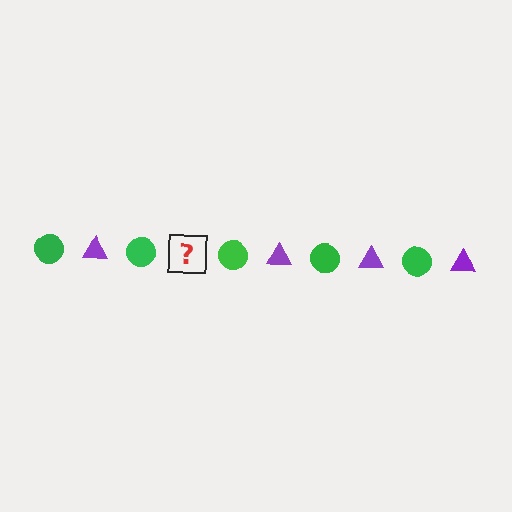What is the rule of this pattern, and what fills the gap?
The rule is that the pattern alternates between green circle and purple triangle. The gap should be filled with a purple triangle.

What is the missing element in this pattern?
The missing element is a purple triangle.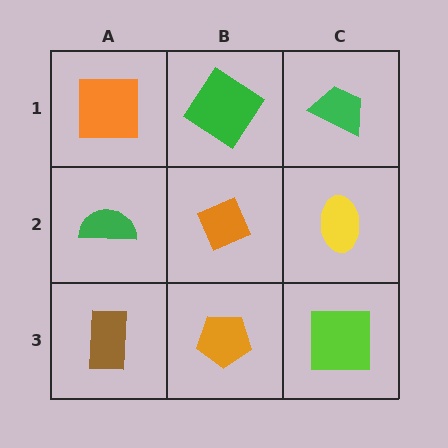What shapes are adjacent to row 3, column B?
An orange diamond (row 2, column B), a brown rectangle (row 3, column A), a lime square (row 3, column C).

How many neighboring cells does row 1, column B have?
3.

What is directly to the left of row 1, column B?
An orange square.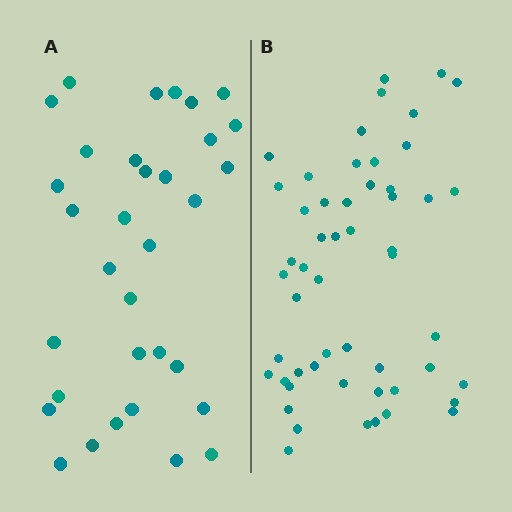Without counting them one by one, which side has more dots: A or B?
Region B (the right region) has more dots.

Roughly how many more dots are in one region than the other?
Region B has approximately 20 more dots than region A.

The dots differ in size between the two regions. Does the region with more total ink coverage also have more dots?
No. Region A has more total ink coverage because its dots are larger, but region B actually contains more individual dots. Total area can be misleading — the number of items is what matters here.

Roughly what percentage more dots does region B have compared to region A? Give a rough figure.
About 60% more.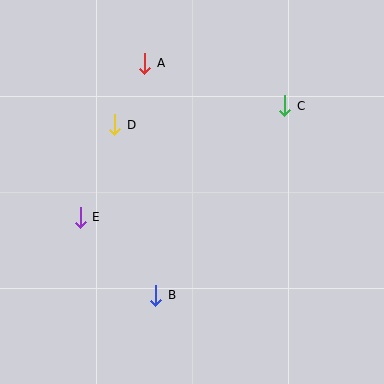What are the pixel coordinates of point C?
Point C is at (285, 106).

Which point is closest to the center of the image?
Point D at (115, 125) is closest to the center.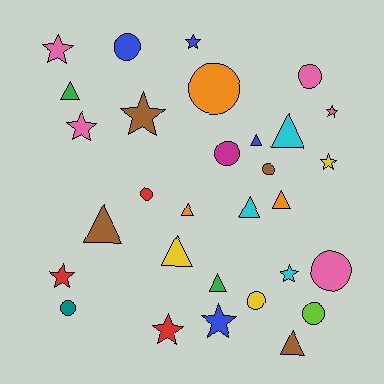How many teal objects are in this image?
There is 1 teal object.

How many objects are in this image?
There are 30 objects.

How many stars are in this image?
There are 10 stars.